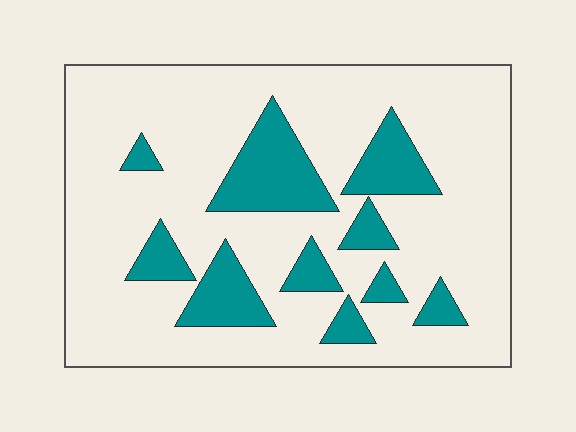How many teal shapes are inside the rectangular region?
10.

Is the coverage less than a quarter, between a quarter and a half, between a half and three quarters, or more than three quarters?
Less than a quarter.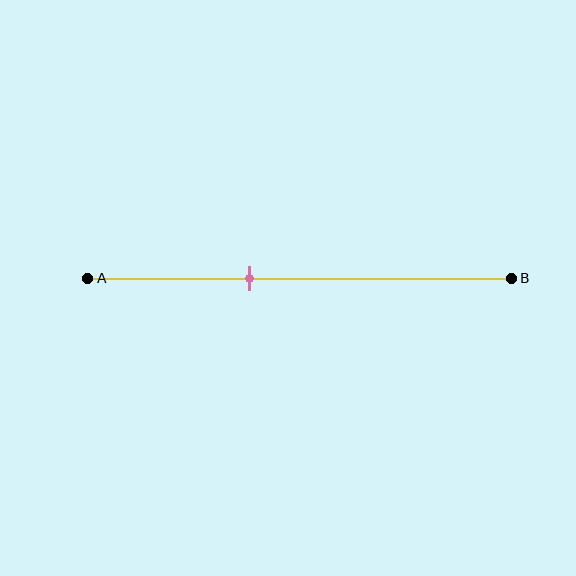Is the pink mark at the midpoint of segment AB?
No, the mark is at about 40% from A, not at the 50% midpoint.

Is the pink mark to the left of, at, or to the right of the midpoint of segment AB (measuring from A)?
The pink mark is to the left of the midpoint of segment AB.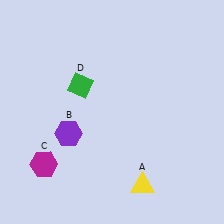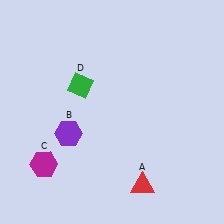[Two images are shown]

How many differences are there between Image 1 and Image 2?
There is 1 difference between the two images.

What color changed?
The triangle (A) changed from yellow in Image 1 to red in Image 2.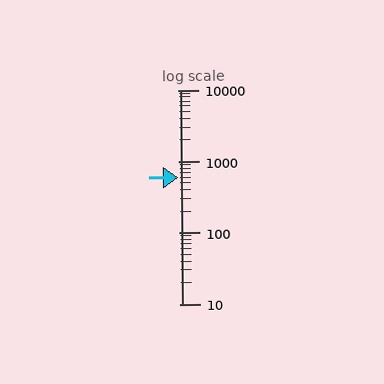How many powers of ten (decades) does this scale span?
The scale spans 3 decades, from 10 to 10000.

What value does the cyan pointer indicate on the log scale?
The pointer indicates approximately 600.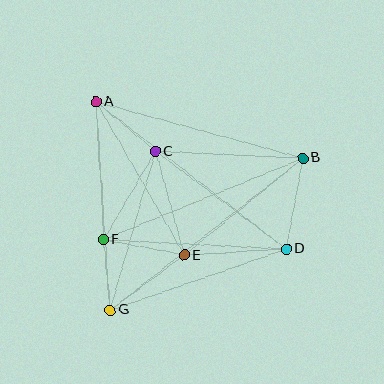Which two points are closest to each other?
Points F and G are closest to each other.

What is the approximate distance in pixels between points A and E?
The distance between A and E is approximately 177 pixels.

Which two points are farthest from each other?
Points B and G are farthest from each other.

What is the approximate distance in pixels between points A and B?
The distance between A and B is approximately 214 pixels.